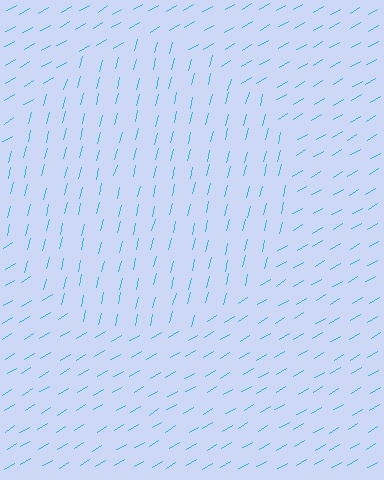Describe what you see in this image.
The image is filled with small cyan line segments. A circle region in the image has lines oriented differently from the surrounding lines, creating a visible texture boundary.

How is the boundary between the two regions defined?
The boundary is defined purely by a change in line orientation (approximately 45 degrees difference). All lines are the same color and thickness.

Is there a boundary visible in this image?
Yes, there is a texture boundary formed by a change in line orientation.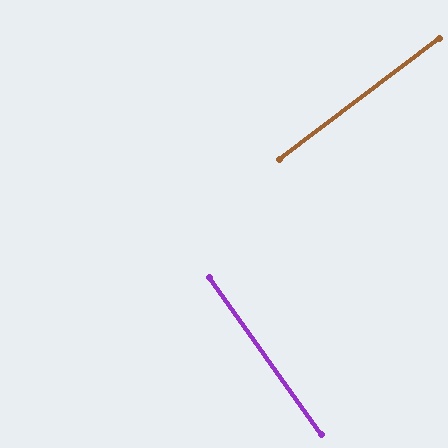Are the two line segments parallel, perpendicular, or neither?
Perpendicular — they meet at approximately 88°.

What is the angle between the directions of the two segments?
Approximately 88 degrees.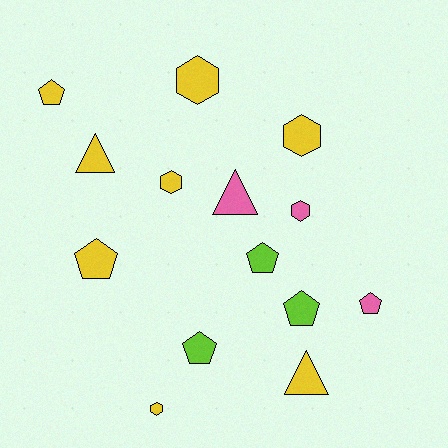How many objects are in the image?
There are 14 objects.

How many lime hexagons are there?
There are no lime hexagons.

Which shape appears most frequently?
Pentagon, with 6 objects.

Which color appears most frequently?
Yellow, with 8 objects.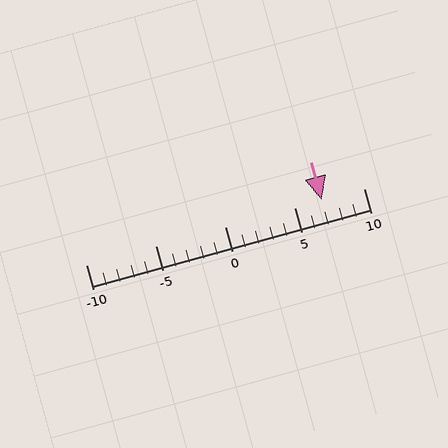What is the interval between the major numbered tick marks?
The major tick marks are spaced 5 units apart.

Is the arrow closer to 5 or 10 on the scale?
The arrow is closer to 5.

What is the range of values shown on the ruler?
The ruler shows values from -10 to 10.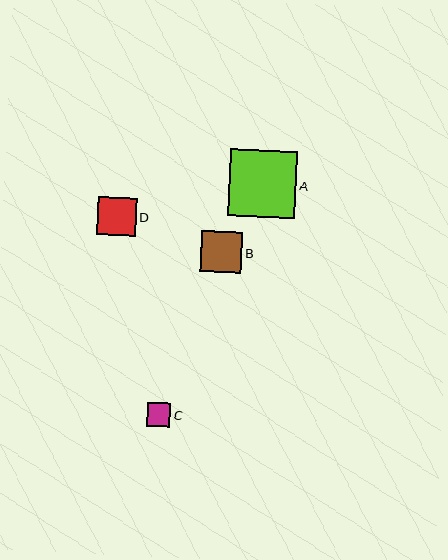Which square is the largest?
Square A is the largest with a size of approximately 67 pixels.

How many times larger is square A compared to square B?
Square A is approximately 1.6 times the size of square B.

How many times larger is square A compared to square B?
Square A is approximately 1.6 times the size of square B.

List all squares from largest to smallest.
From largest to smallest: A, B, D, C.